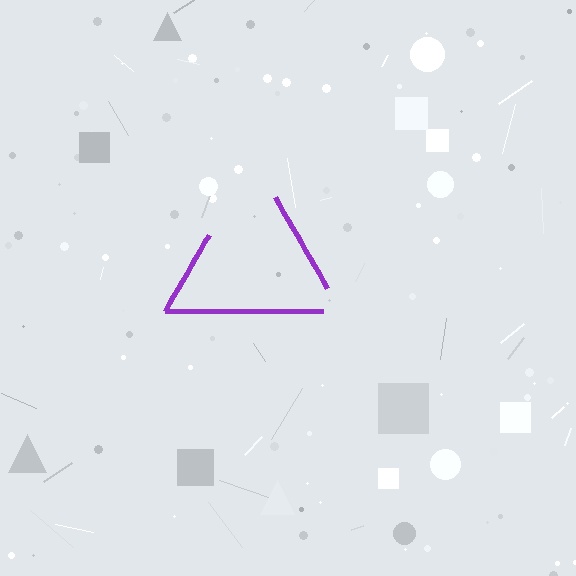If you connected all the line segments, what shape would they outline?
They would outline a triangle.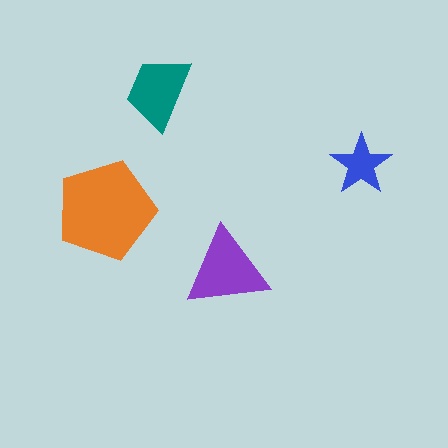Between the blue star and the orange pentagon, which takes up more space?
The orange pentagon.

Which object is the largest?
The orange pentagon.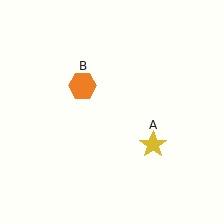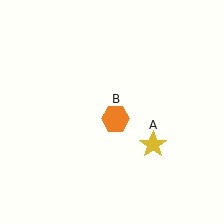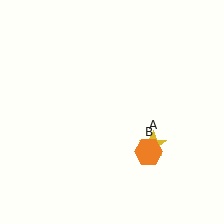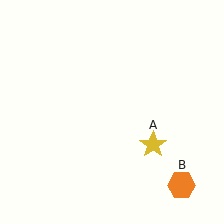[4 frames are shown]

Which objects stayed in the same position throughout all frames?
Yellow star (object A) remained stationary.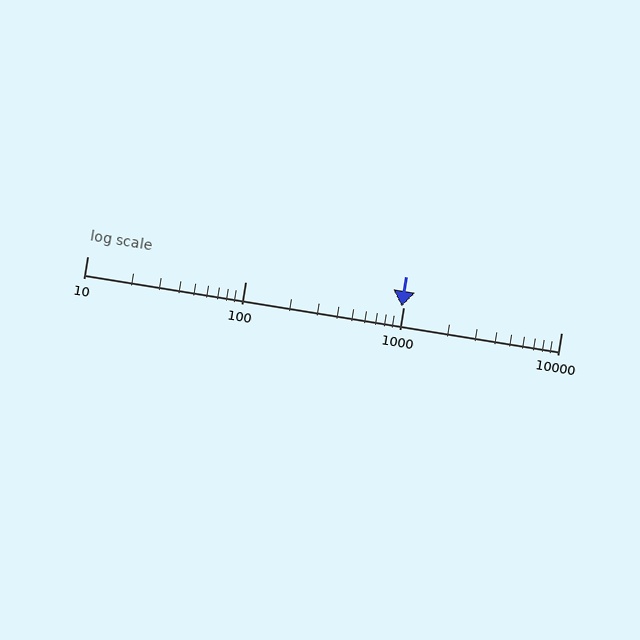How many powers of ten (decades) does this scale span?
The scale spans 3 decades, from 10 to 10000.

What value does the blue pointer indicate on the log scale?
The pointer indicates approximately 980.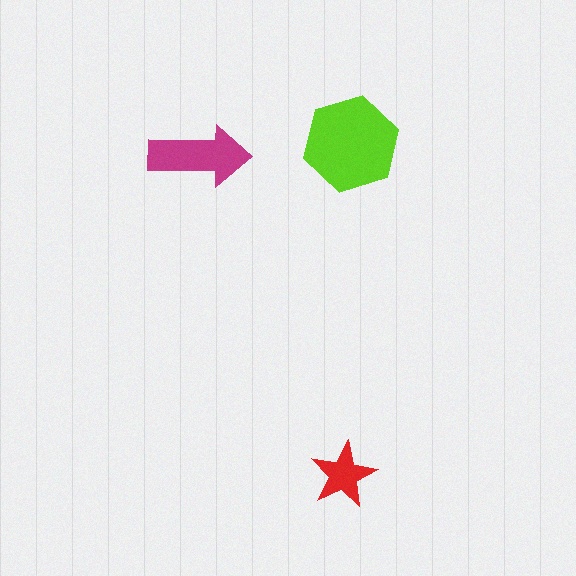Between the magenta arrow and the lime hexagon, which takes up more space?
The lime hexagon.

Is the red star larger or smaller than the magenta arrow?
Smaller.